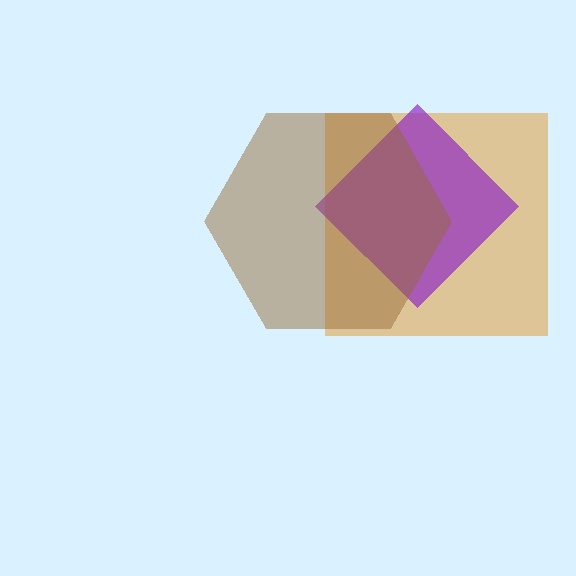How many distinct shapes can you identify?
There are 3 distinct shapes: an orange square, a purple diamond, a brown hexagon.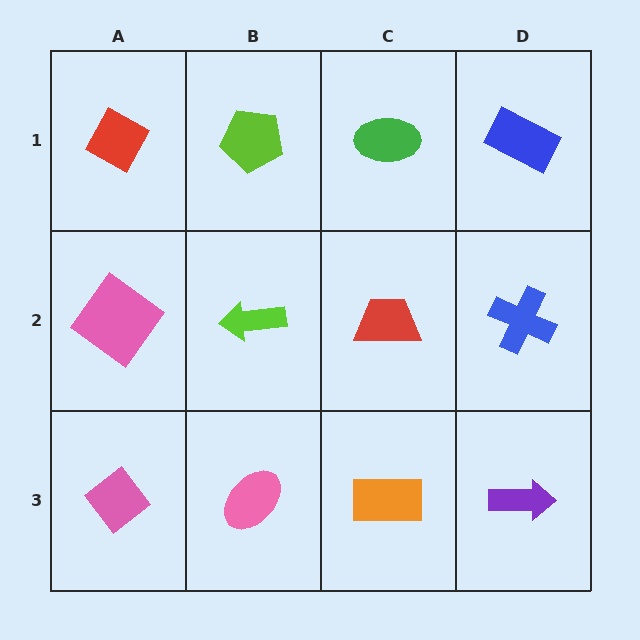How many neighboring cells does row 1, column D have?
2.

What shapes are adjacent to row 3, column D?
A blue cross (row 2, column D), an orange rectangle (row 3, column C).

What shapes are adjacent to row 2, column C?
A green ellipse (row 1, column C), an orange rectangle (row 3, column C), a lime arrow (row 2, column B), a blue cross (row 2, column D).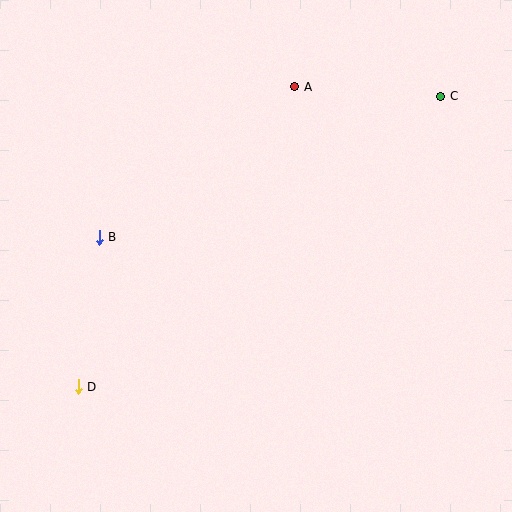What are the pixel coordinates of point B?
Point B is at (99, 237).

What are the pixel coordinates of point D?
Point D is at (78, 387).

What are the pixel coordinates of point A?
Point A is at (295, 87).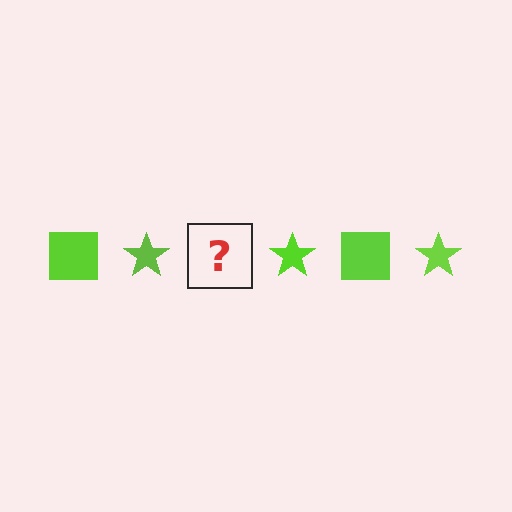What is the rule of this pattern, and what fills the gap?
The rule is that the pattern cycles through square, star shapes in lime. The gap should be filled with a lime square.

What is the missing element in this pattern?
The missing element is a lime square.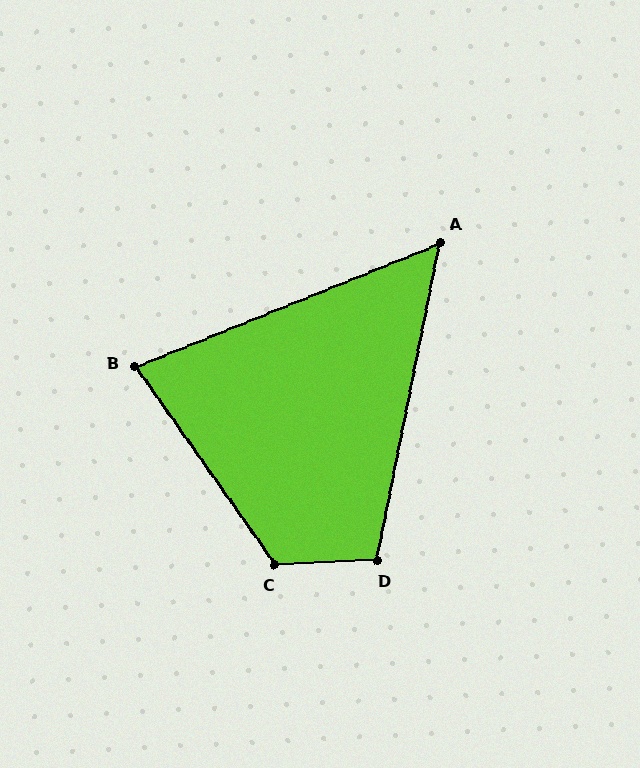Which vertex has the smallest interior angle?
A, at approximately 57 degrees.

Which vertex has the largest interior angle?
C, at approximately 123 degrees.